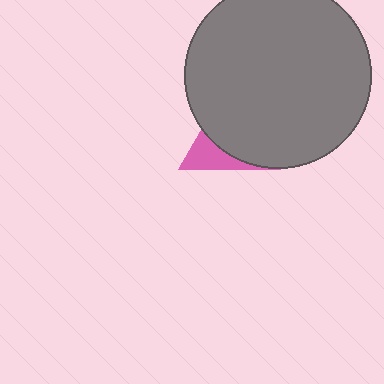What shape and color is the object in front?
The object in front is a gray circle.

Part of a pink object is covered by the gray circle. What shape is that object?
It is a triangle.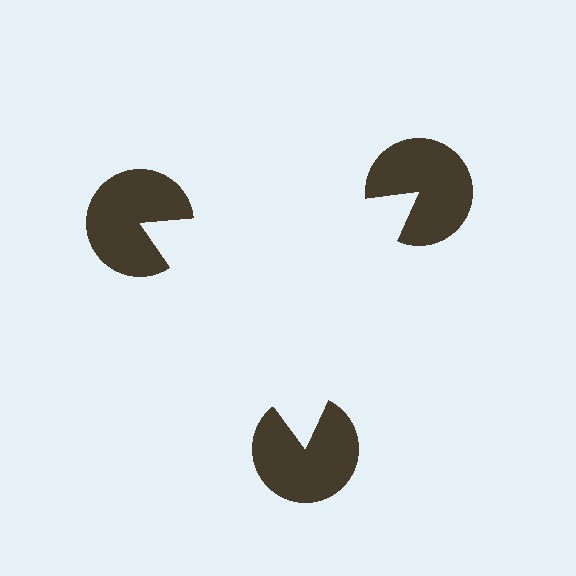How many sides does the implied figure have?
3 sides.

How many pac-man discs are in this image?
There are 3 — one at each vertex of the illusory triangle.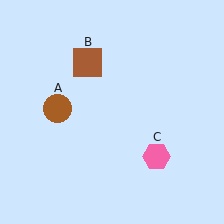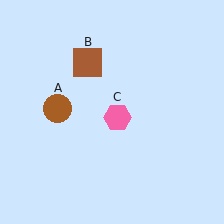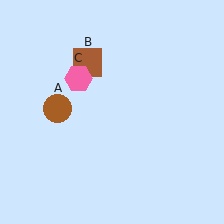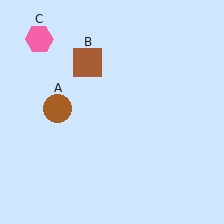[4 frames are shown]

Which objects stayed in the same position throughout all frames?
Brown circle (object A) and brown square (object B) remained stationary.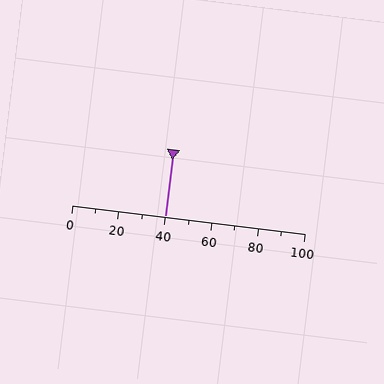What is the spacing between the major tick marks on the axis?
The major ticks are spaced 20 apart.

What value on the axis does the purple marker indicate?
The marker indicates approximately 40.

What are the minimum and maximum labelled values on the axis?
The axis runs from 0 to 100.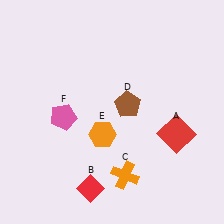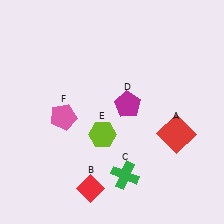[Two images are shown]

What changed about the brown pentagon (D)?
In Image 1, D is brown. In Image 2, it changed to magenta.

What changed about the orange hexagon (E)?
In Image 1, E is orange. In Image 2, it changed to lime.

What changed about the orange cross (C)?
In Image 1, C is orange. In Image 2, it changed to green.